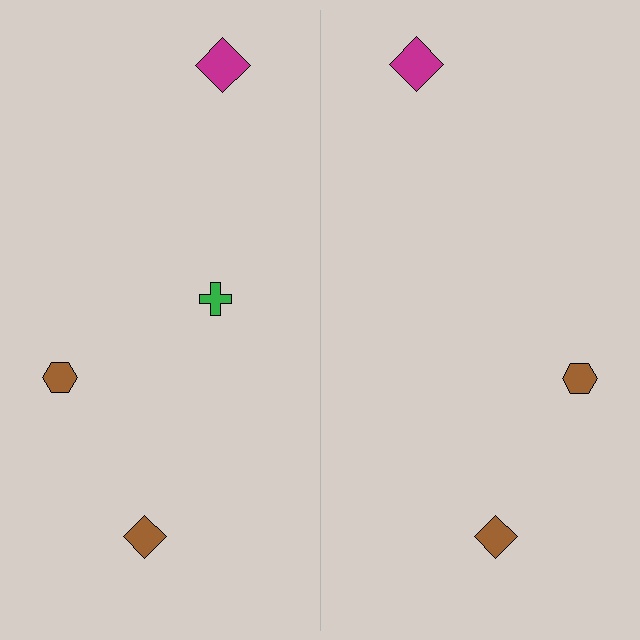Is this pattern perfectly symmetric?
No, the pattern is not perfectly symmetric. A green cross is missing from the right side.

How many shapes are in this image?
There are 7 shapes in this image.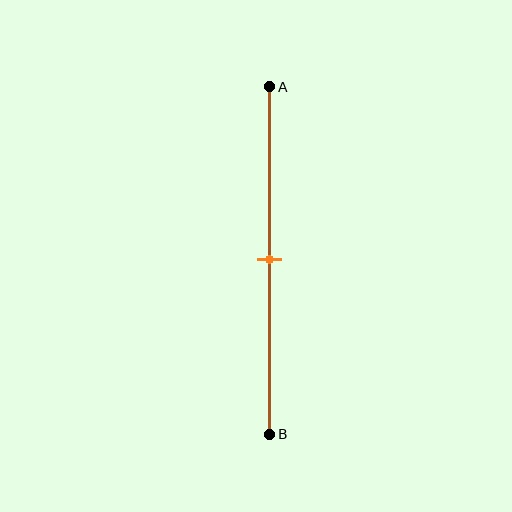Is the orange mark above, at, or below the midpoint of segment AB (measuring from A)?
The orange mark is approximately at the midpoint of segment AB.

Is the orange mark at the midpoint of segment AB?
Yes, the mark is approximately at the midpoint.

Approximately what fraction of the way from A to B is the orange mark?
The orange mark is approximately 50% of the way from A to B.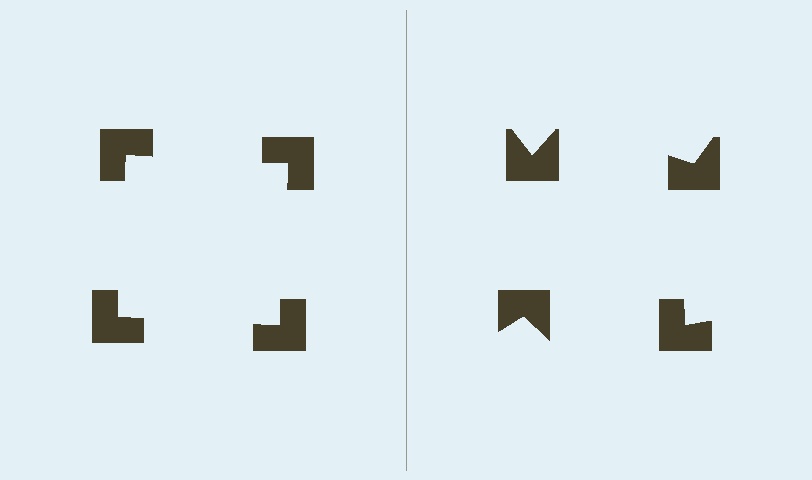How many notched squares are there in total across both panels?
8 — 4 on each side.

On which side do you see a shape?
An illusory square appears on the left side. On the right side the wedge cuts are rotated, so no coherent shape forms.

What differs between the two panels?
The notched squares are positioned identically on both sides; only the wedge orientations differ. On the left they align to a square; on the right they are misaligned.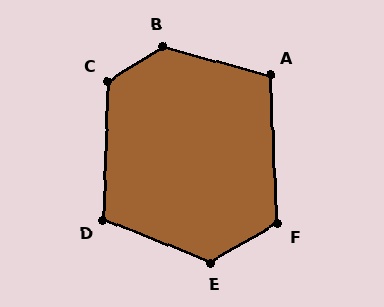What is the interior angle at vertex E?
Approximately 128 degrees (obtuse).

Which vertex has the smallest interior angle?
A, at approximately 108 degrees.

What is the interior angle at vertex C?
Approximately 124 degrees (obtuse).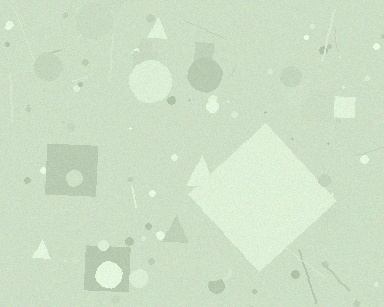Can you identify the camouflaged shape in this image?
The camouflaged shape is a diamond.